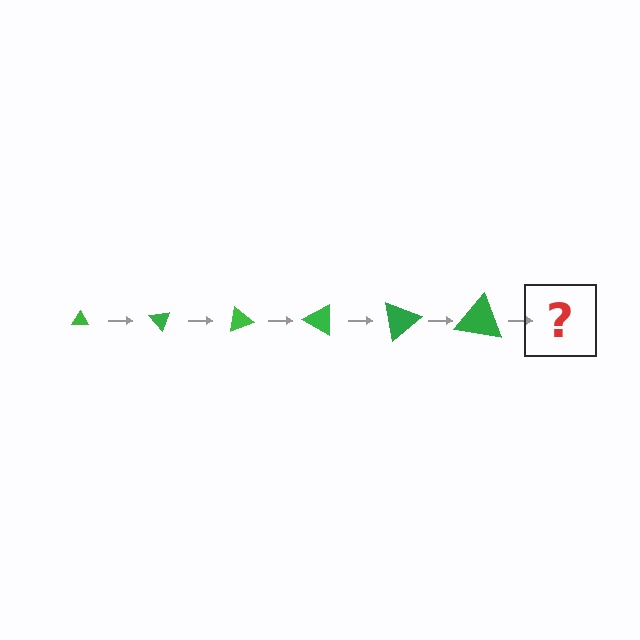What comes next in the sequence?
The next element should be a triangle, larger than the previous one and rotated 300 degrees from the start.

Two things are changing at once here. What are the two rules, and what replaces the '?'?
The two rules are that the triangle grows larger each step and it rotates 50 degrees each step. The '?' should be a triangle, larger than the previous one and rotated 300 degrees from the start.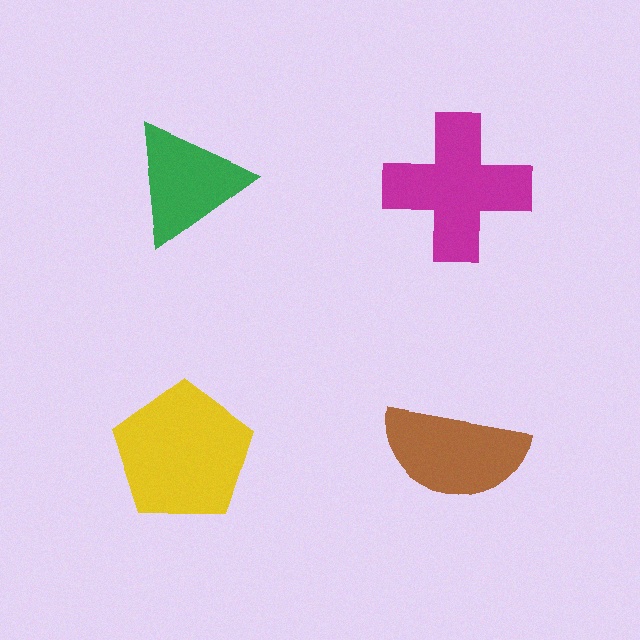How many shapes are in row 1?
2 shapes.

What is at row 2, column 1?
A yellow pentagon.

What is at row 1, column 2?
A magenta cross.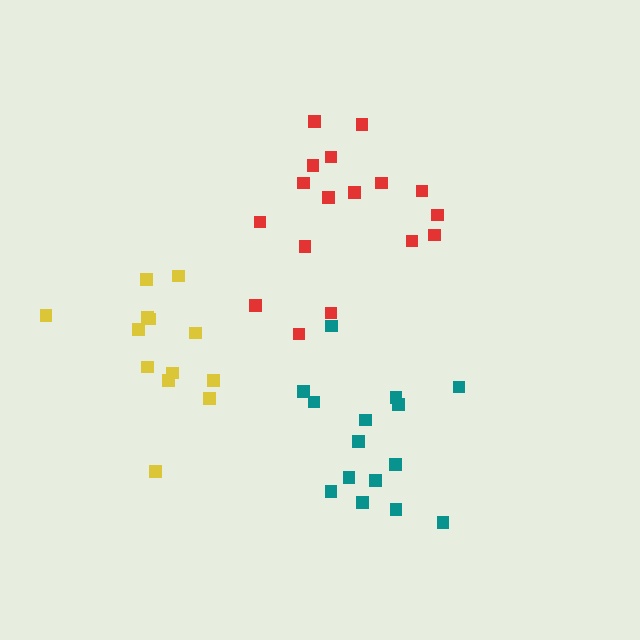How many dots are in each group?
Group 1: 13 dots, Group 2: 15 dots, Group 3: 17 dots (45 total).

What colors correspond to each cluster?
The clusters are colored: yellow, teal, red.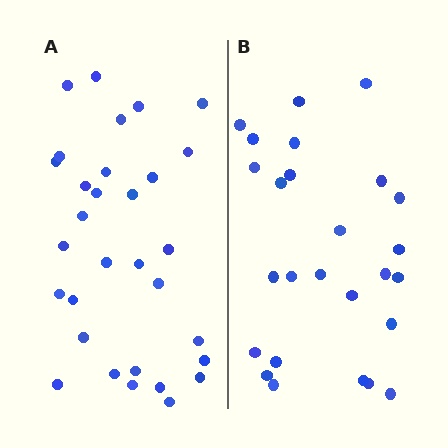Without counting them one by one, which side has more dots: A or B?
Region A (the left region) has more dots.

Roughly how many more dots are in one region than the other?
Region A has about 5 more dots than region B.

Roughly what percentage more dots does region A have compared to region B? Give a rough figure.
About 20% more.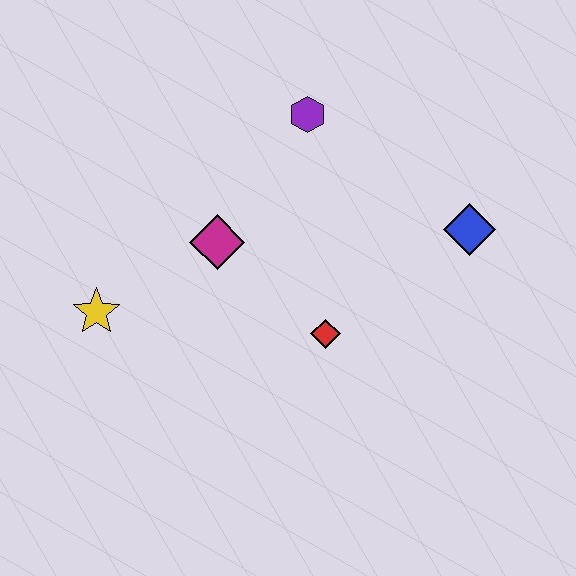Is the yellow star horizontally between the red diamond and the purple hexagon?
No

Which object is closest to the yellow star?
The magenta diamond is closest to the yellow star.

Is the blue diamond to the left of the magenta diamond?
No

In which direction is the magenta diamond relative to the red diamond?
The magenta diamond is to the left of the red diamond.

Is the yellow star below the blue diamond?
Yes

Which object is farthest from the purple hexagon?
The yellow star is farthest from the purple hexagon.